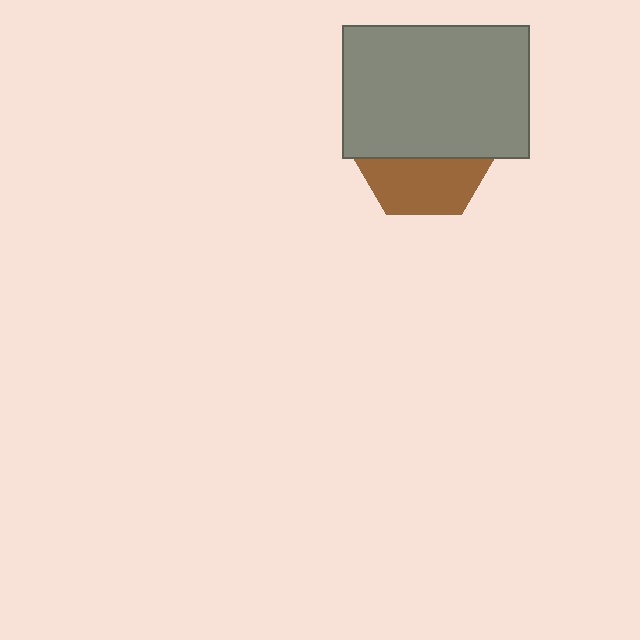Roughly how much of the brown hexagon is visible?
A small part of it is visible (roughly 40%).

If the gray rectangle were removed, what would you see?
You would see the complete brown hexagon.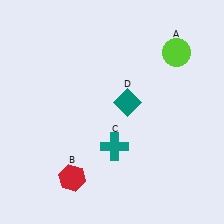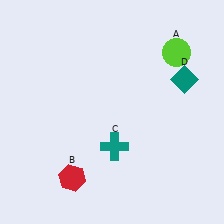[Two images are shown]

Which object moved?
The teal diamond (D) moved right.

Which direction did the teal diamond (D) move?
The teal diamond (D) moved right.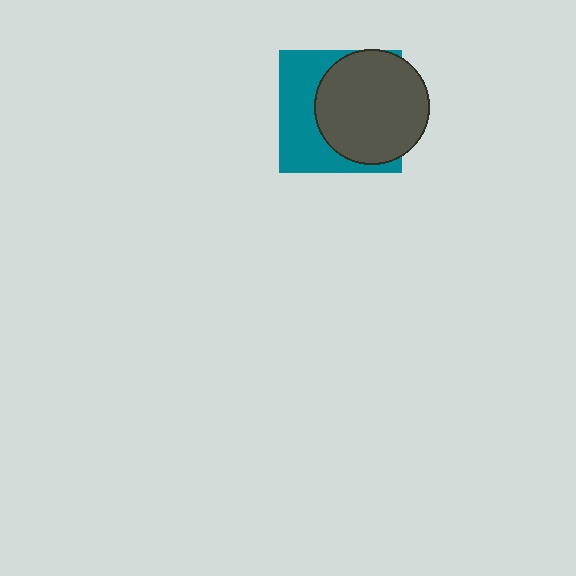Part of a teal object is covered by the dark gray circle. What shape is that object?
It is a square.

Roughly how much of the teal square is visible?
A small part of it is visible (roughly 43%).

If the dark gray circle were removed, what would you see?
You would see the complete teal square.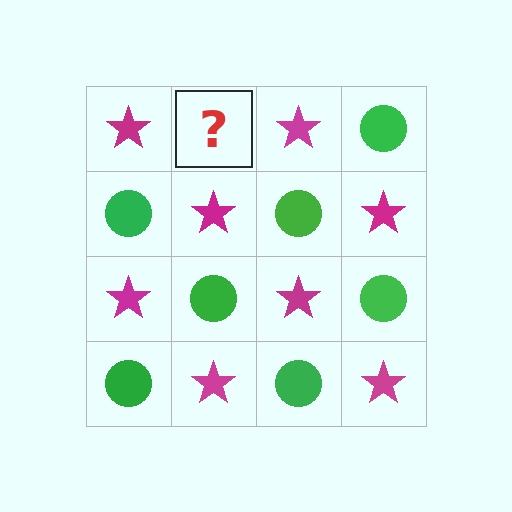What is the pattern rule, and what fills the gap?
The rule is that it alternates magenta star and green circle in a checkerboard pattern. The gap should be filled with a green circle.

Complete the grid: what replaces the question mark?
The question mark should be replaced with a green circle.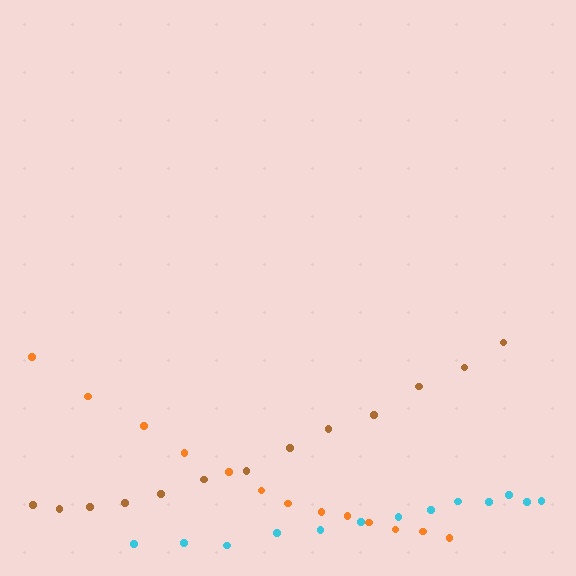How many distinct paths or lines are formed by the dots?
There are 3 distinct paths.